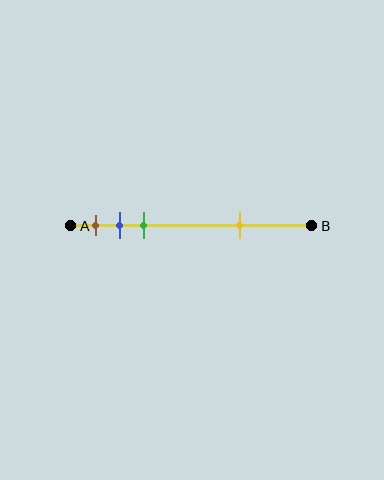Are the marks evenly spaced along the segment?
No, the marks are not evenly spaced.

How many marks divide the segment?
There are 4 marks dividing the segment.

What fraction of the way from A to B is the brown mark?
The brown mark is approximately 10% (0.1) of the way from A to B.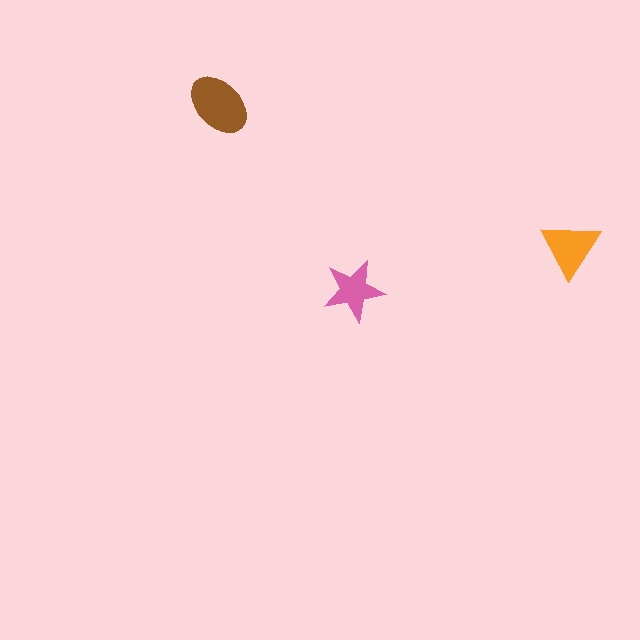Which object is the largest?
The brown ellipse.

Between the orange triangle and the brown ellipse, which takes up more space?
The brown ellipse.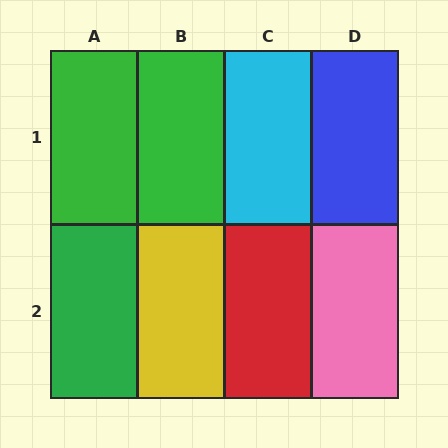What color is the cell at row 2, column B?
Yellow.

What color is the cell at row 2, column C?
Red.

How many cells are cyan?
1 cell is cyan.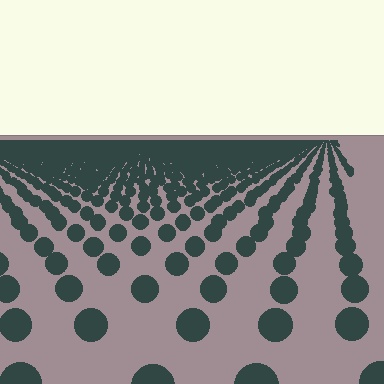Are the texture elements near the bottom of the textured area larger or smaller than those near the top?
Larger. Near the bottom, elements are closer to the viewer and appear at a bigger on-screen size.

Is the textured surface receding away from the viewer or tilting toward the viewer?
The surface is receding away from the viewer. Texture elements get smaller and denser toward the top.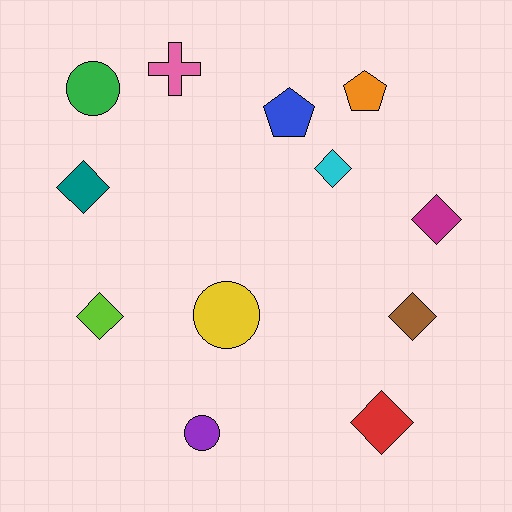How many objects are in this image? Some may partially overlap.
There are 12 objects.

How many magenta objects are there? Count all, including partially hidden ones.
There is 1 magenta object.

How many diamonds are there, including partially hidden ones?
There are 6 diamonds.